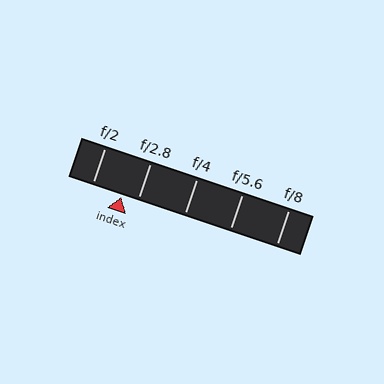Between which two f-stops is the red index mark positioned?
The index mark is between f/2 and f/2.8.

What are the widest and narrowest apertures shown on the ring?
The widest aperture shown is f/2 and the narrowest is f/8.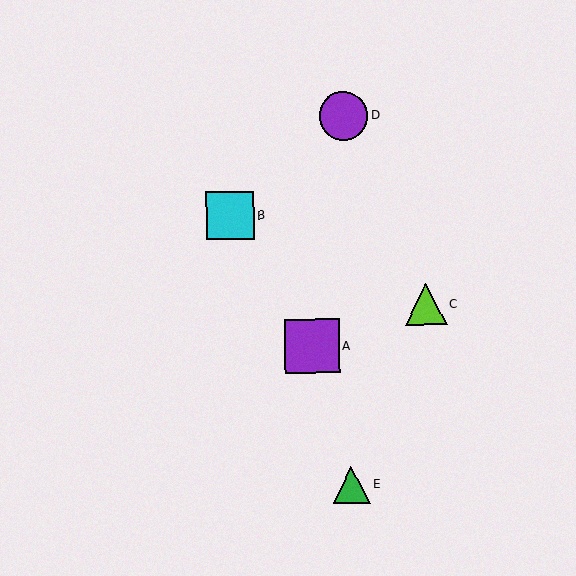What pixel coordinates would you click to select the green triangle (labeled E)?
Click at (352, 485) to select the green triangle E.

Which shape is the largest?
The purple square (labeled A) is the largest.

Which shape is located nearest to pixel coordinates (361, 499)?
The green triangle (labeled E) at (352, 485) is nearest to that location.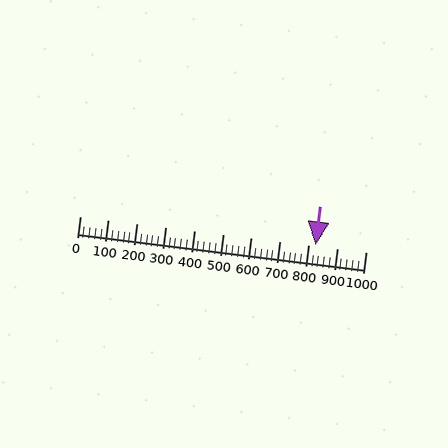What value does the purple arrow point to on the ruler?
The purple arrow points to approximately 823.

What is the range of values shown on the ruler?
The ruler shows values from 0 to 1000.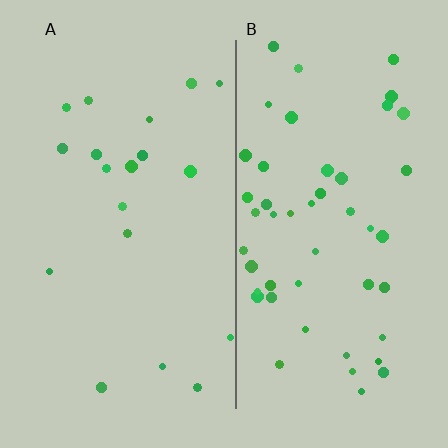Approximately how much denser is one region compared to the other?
Approximately 2.6× — region B over region A.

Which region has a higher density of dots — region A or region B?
B (the right).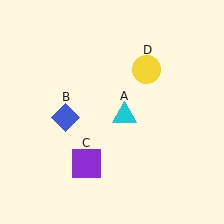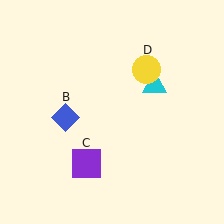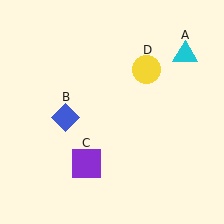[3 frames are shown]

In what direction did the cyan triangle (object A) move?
The cyan triangle (object A) moved up and to the right.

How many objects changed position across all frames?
1 object changed position: cyan triangle (object A).